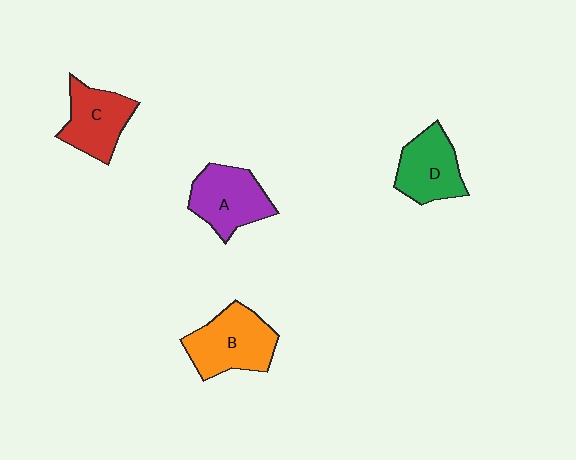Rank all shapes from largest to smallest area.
From largest to smallest: B (orange), A (purple), D (green), C (red).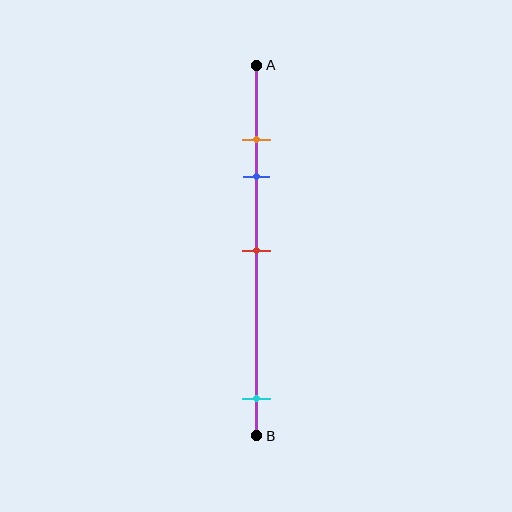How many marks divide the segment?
There are 4 marks dividing the segment.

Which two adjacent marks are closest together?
The orange and blue marks are the closest adjacent pair.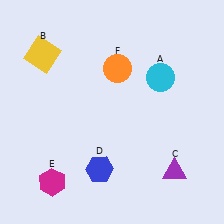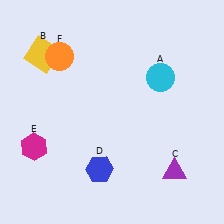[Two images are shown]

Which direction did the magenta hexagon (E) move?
The magenta hexagon (E) moved up.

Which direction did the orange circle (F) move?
The orange circle (F) moved left.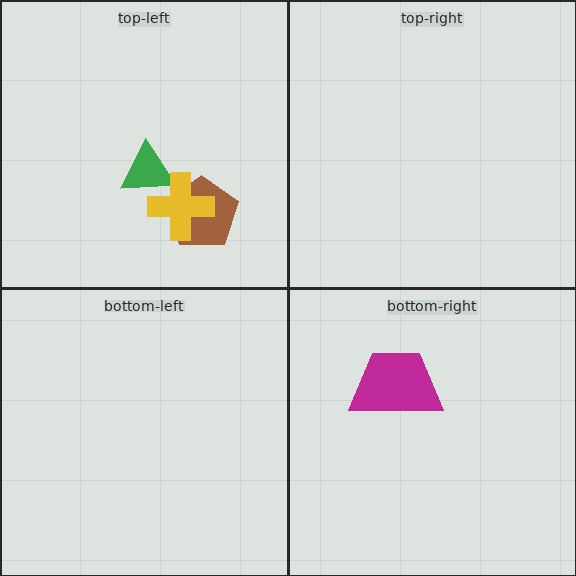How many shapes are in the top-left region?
3.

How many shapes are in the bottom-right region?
1.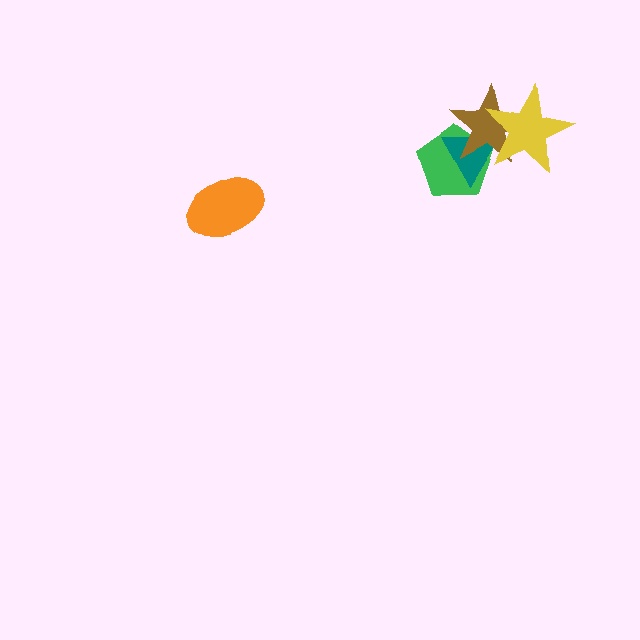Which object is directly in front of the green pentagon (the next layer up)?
The teal triangle is directly in front of the green pentagon.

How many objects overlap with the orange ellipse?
0 objects overlap with the orange ellipse.